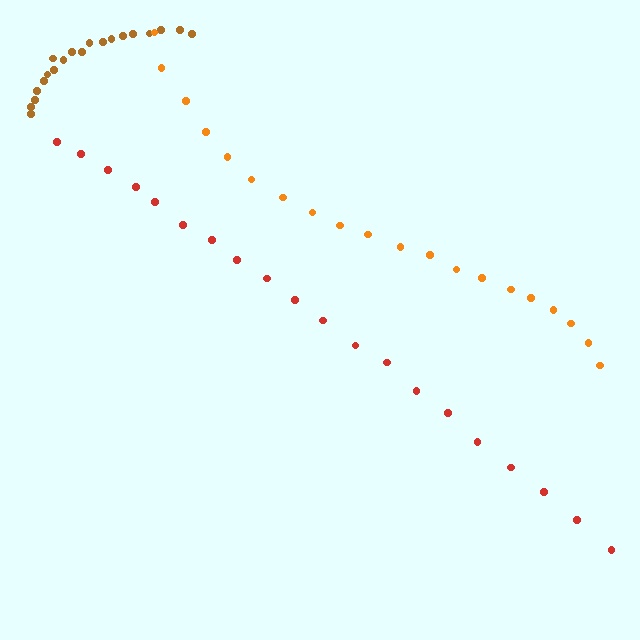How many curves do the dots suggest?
There are 3 distinct paths.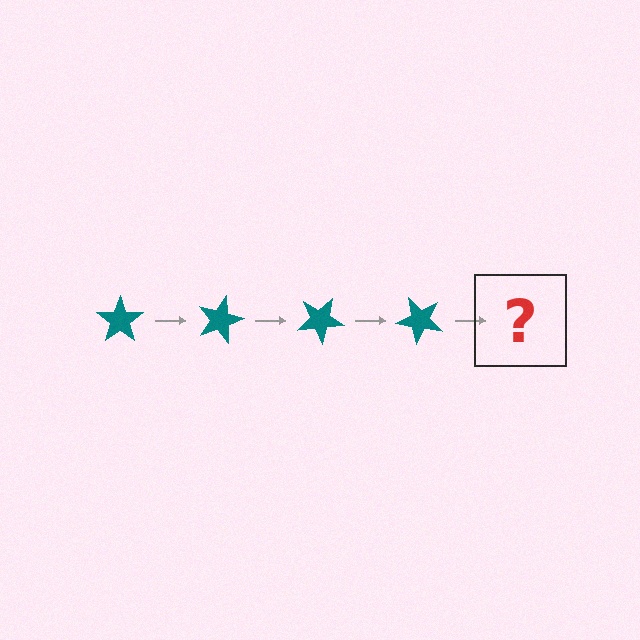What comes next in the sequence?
The next element should be a teal star rotated 60 degrees.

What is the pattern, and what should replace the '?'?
The pattern is that the star rotates 15 degrees each step. The '?' should be a teal star rotated 60 degrees.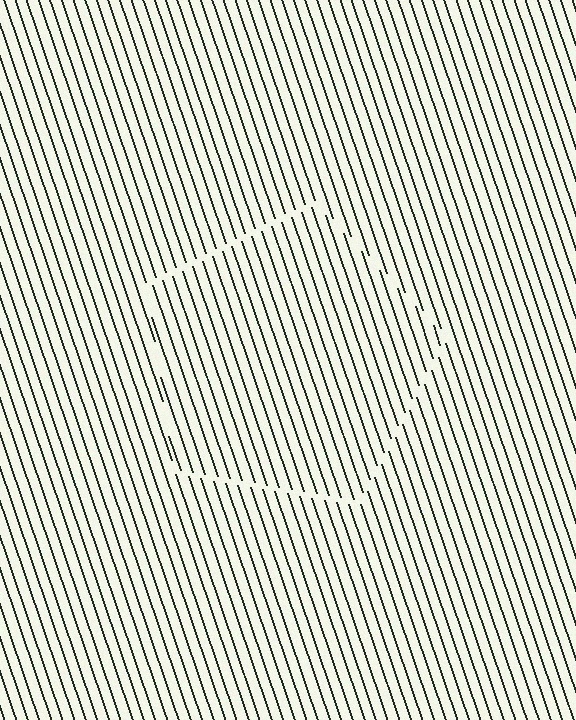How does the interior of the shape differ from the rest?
The interior of the shape contains the same grating, shifted by half a period — the contour is defined by the phase discontinuity where line-ends from the inner and outer gratings abut.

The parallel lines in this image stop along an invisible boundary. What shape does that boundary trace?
An illusory pentagon. The interior of the shape contains the same grating, shifted by half a period — the contour is defined by the phase discontinuity where line-ends from the inner and outer gratings abut.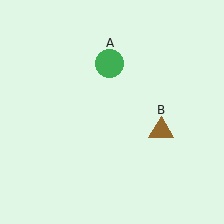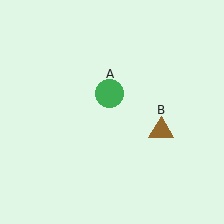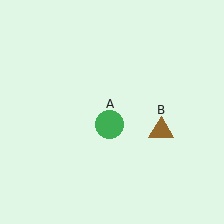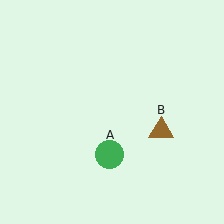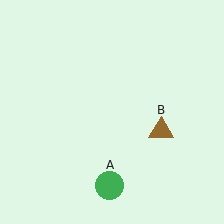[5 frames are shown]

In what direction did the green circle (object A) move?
The green circle (object A) moved down.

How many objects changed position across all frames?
1 object changed position: green circle (object A).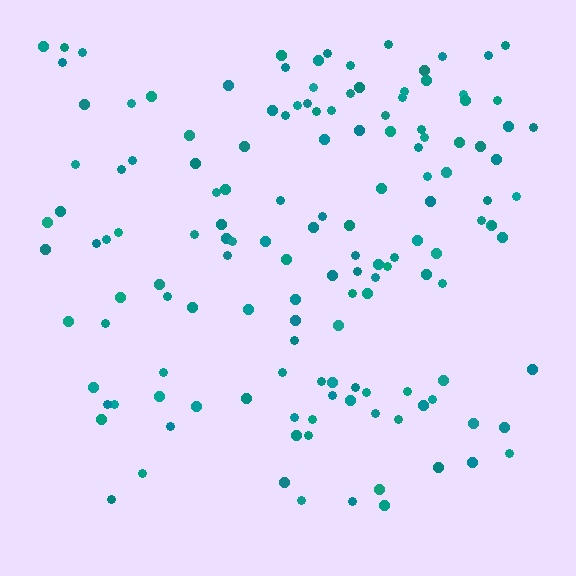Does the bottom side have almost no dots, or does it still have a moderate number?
Still a moderate number, just noticeably fewer than the top.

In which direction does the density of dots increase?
From bottom to top, with the top side densest.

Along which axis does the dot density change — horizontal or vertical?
Vertical.